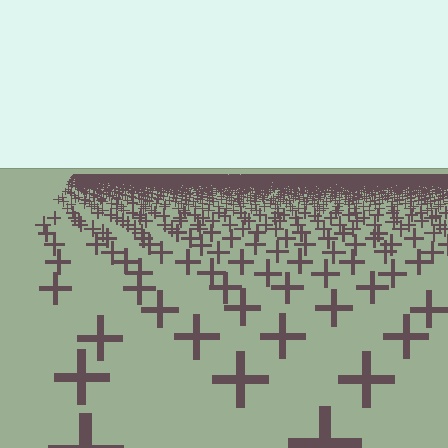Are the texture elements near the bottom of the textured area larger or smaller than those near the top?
Larger. Near the bottom, elements are closer to the viewer and appear at a bigger on-screen size.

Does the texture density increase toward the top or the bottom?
Density increases toward the top.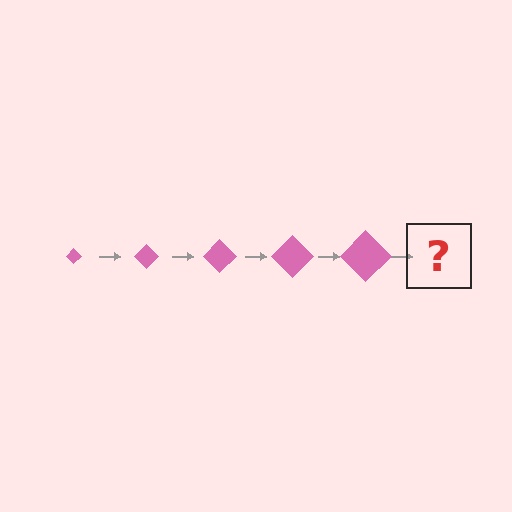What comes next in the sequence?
The next element should be a pink diamond, larger than the previous one.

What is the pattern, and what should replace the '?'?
The pattern is that the diamond gets progressively larger each step. The '?' should be a pink diamond, larger than the previous one.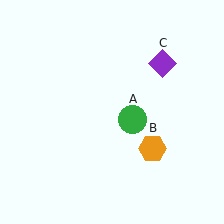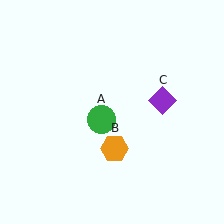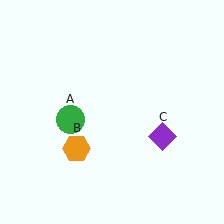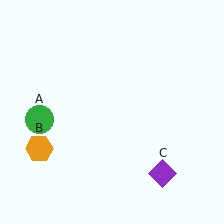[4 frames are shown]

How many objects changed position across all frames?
3 objects changed position: green circle (object A), orange hexagon (object B), purple diamond (object C).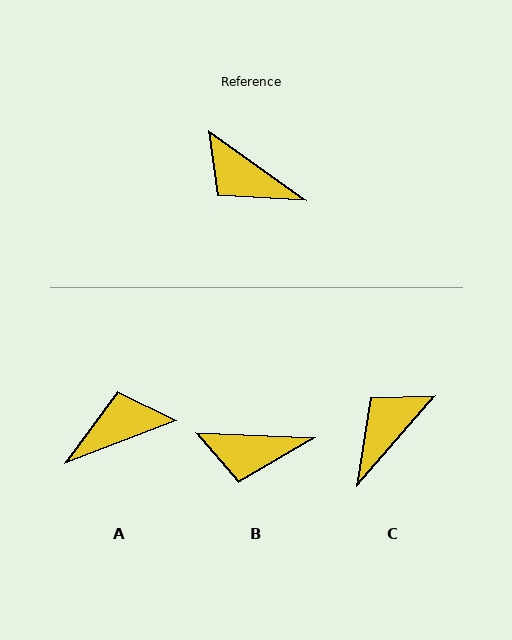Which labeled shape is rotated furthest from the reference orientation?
A, about 123 degrees away.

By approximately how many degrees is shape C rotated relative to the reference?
Approximately 95 degrees clockwise.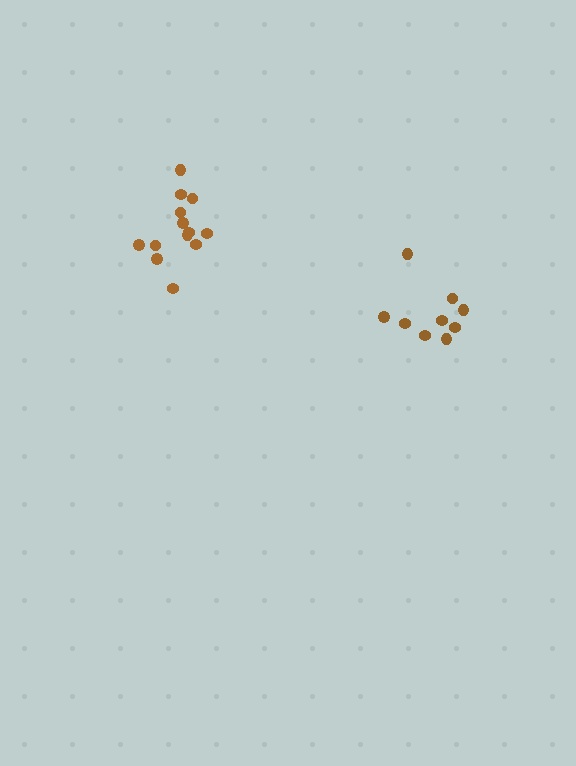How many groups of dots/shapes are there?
There are 2 groups.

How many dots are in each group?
Group 1: 9 dots, Group 2: 13 dots (22 total).